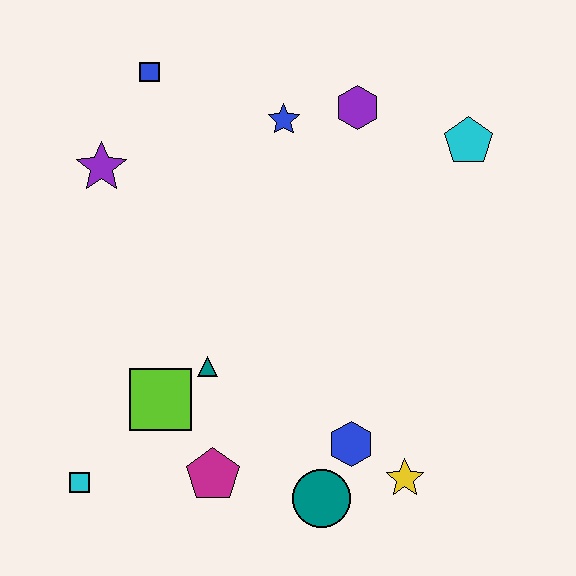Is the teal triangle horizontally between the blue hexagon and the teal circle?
No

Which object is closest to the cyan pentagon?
The purple hexagon is closest to the cyan pentagon.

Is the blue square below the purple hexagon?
No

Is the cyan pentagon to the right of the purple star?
Yes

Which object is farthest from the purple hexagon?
The cyan square is farthest from the purple hexagon.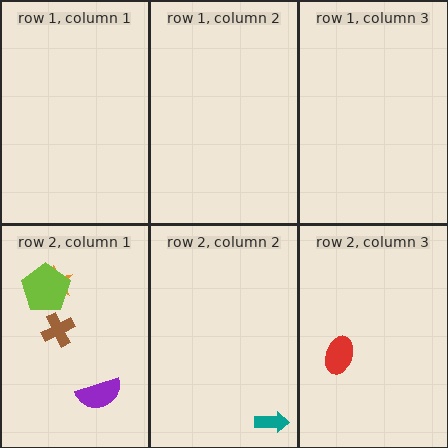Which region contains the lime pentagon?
The row 2, column 1 region.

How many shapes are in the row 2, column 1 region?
4.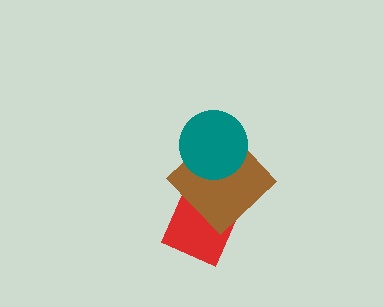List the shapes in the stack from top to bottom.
From top to bottom: the teal circle, the brown diamond, the red diamond.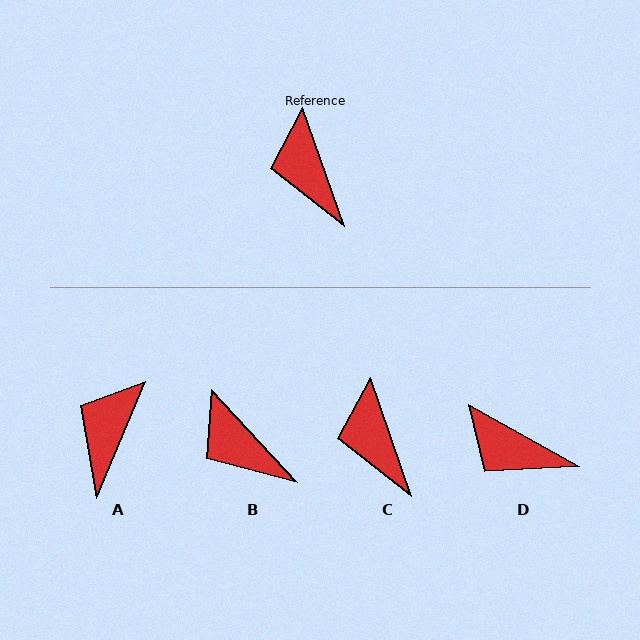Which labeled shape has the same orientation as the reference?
C.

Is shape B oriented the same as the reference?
No, it is off by about 24 degrees.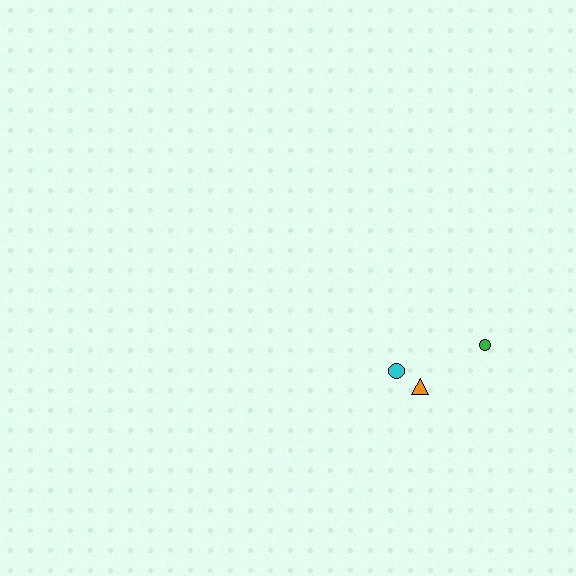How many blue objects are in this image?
There are no blue objects.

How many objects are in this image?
There are 3 objects.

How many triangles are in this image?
There is 1 triangle.